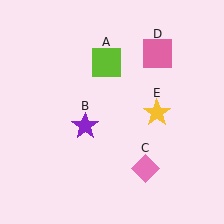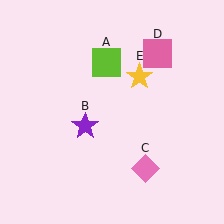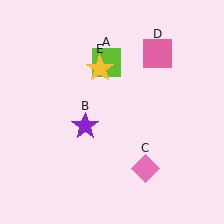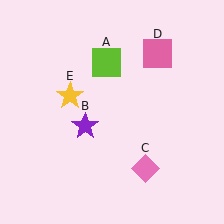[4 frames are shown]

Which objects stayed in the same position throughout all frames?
Lime square (object A) and purple star (object B) and pink diamond (object C) and pink square (object D) remained stationary.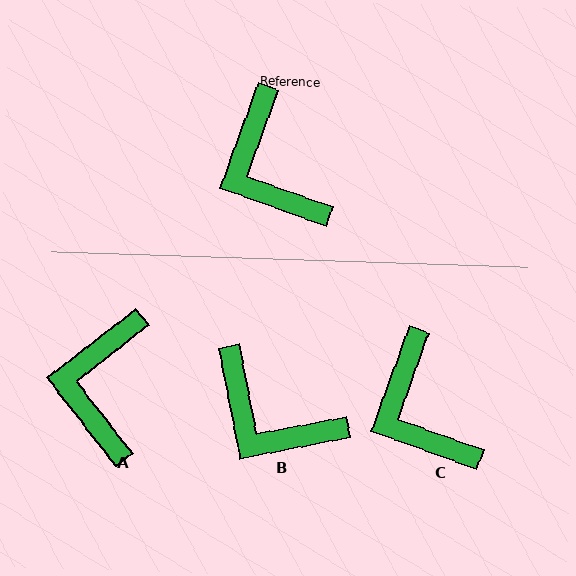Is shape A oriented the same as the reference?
No, it is off by about 32 degrees.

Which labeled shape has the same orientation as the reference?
C.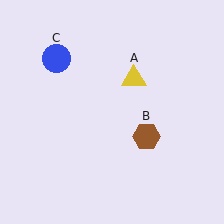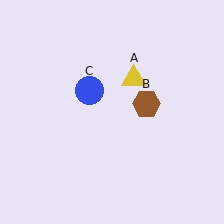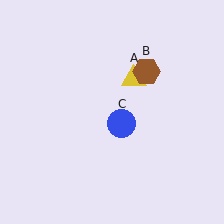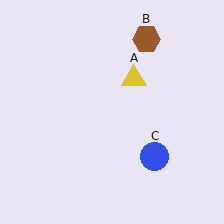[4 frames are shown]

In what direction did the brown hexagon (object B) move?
The brown hexagon (object B) moved up.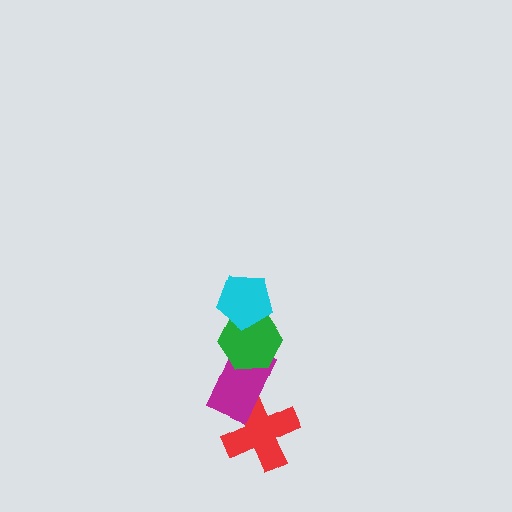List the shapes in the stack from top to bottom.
From top to bottom: the cyan pentagon, the green hexagon, the magenta rectangle, the red cross.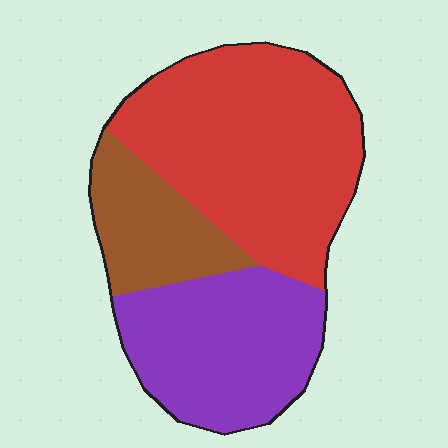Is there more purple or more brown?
Purple.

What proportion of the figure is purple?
Purple covers around 35% of the figure.